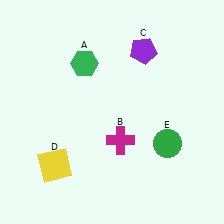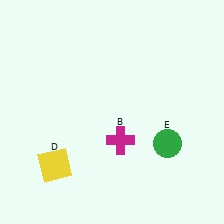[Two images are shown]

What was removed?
The green hexagon (A), the purple pentagon (C) were removed in Image 2.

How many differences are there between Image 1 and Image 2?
There are 2 differences between the two images.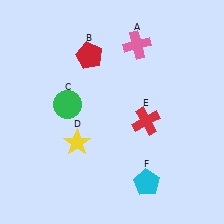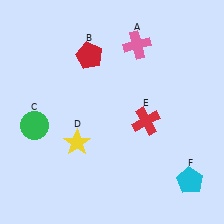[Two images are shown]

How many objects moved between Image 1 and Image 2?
2 objects moved between the two images.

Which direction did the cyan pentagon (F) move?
The cyan pentagon (F) moved right.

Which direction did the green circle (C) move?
The green circle (C) moved left.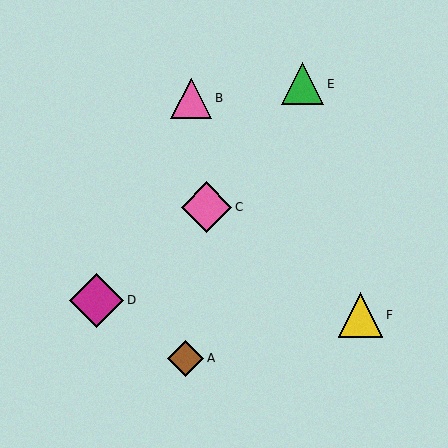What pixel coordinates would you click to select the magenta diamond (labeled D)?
Click at (97, 300) to select the magenta diamond D.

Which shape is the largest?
The magenta diamond (labeled D) is the largest.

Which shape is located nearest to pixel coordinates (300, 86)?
The green triangle (labeled E) at (303, 84) is nearest to that location.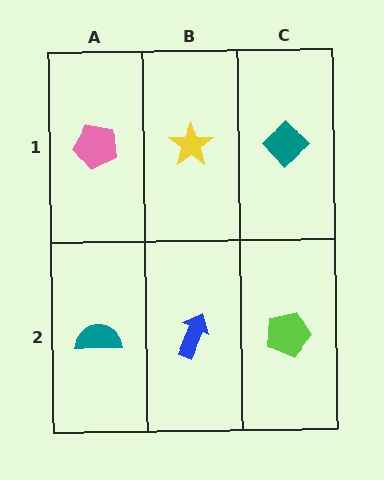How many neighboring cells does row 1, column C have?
2.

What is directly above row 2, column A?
A pink pentagon.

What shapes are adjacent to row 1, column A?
A teal semicircle (row 2, column A), a yellow star (row 1, column B).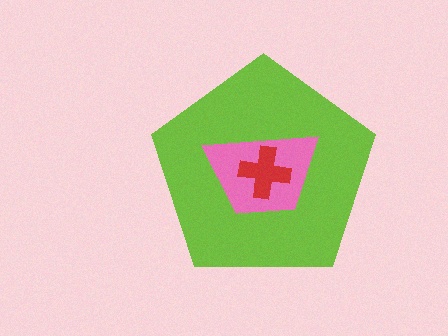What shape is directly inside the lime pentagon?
The pink trapezoid.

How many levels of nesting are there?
3.